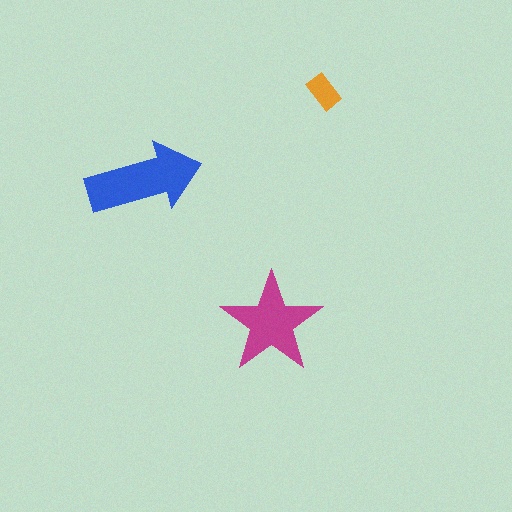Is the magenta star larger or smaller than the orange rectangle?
Larger.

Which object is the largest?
The blue arrow.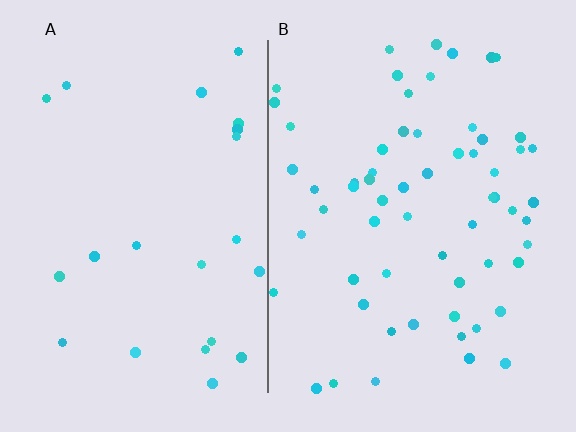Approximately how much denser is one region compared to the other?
Approximately 2.7× — region B over region A.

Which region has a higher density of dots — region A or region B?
B (the right).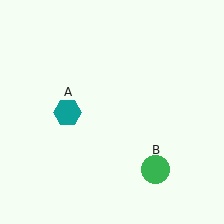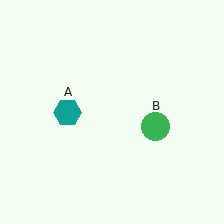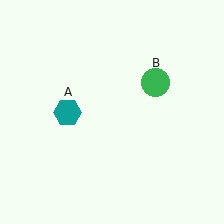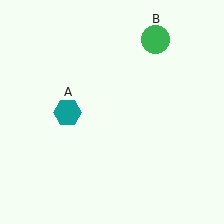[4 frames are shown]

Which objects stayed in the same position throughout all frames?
Teal hexagon (object A) remained stationary.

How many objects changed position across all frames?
1 object changed position: green circle (object B).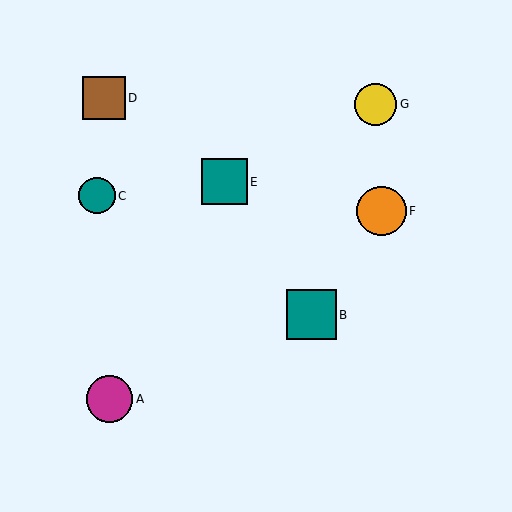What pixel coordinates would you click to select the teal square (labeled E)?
Click at (224, 182) to select the teal square E.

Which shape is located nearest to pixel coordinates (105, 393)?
The magenta circle (labeled A) at (110, 399) is nearest to that location.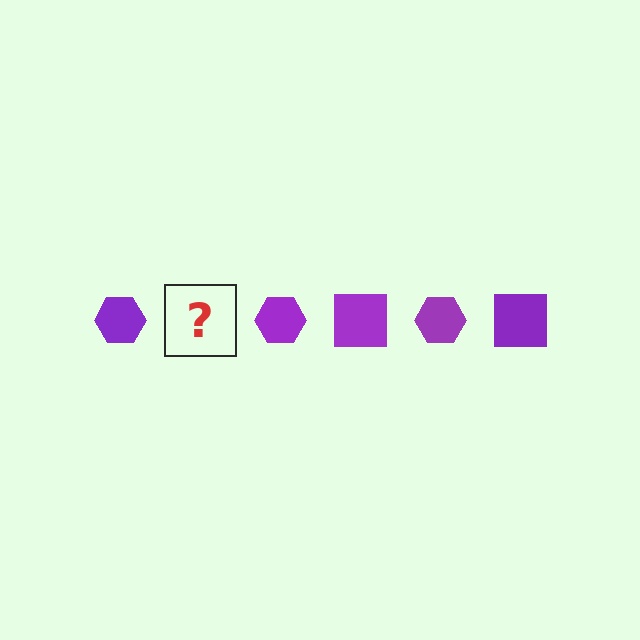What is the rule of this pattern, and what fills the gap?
The rule is that the pattern cycles through hexagon, square shapes in purple. The gap should be filled with a purple square.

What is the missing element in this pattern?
The missing element is a purple square.